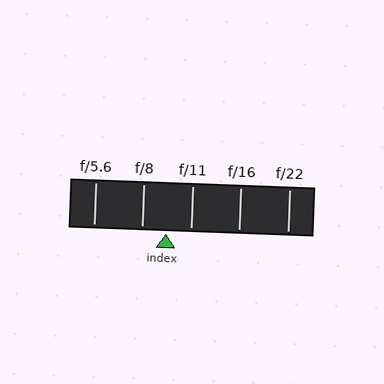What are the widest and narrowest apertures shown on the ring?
The widest aperture shown is f/5.6 and the narrowest is f/22.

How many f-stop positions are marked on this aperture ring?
There are 5 f-stop positions marked.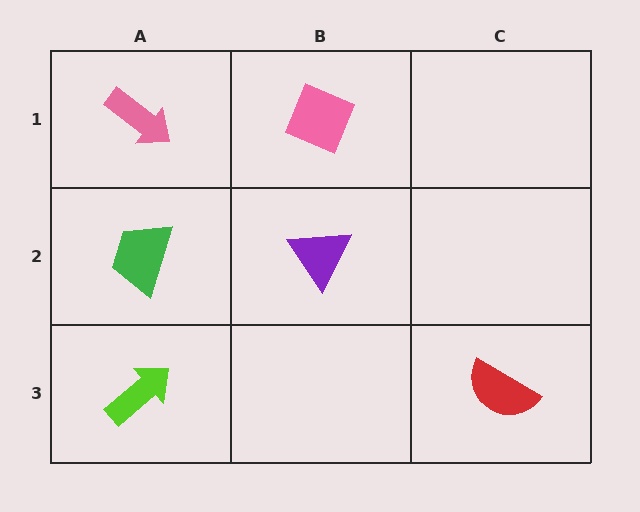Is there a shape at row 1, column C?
No, that cell is empty.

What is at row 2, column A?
A green trapezoid.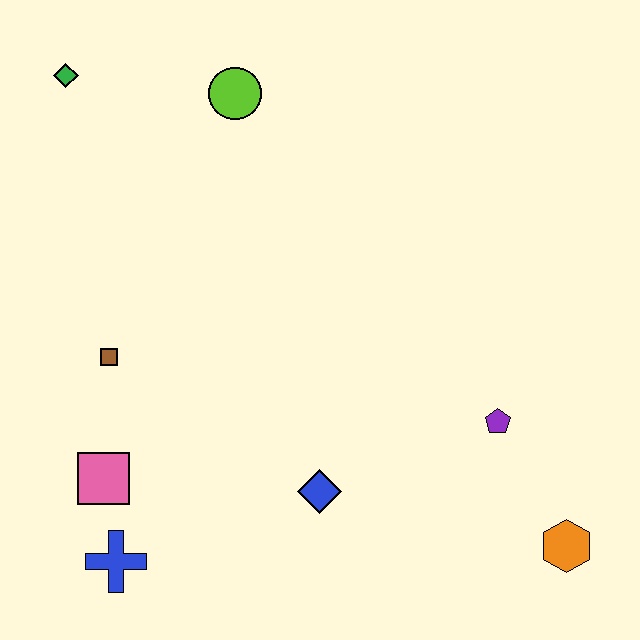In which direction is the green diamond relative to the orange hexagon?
The green diamond is to the left of the orange hexagon.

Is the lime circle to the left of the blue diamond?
Yes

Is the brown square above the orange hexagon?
Yes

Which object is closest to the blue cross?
The pink square is closest to the blue cross.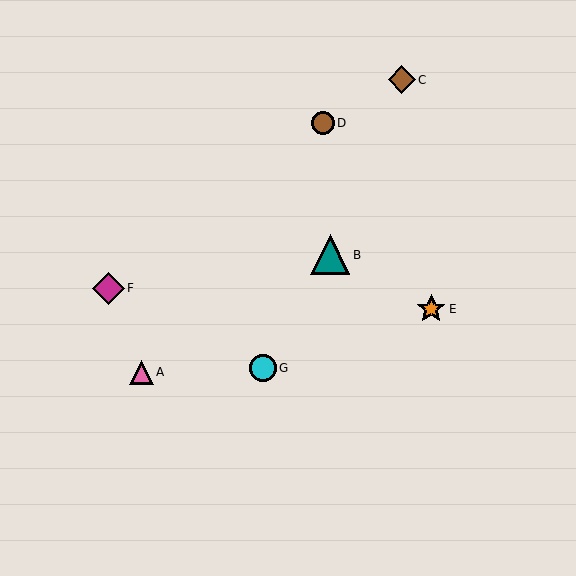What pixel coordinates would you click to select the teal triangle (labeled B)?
Click at (330, 255) to select the teal triangle B.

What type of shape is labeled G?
Shape G is a cyan circle.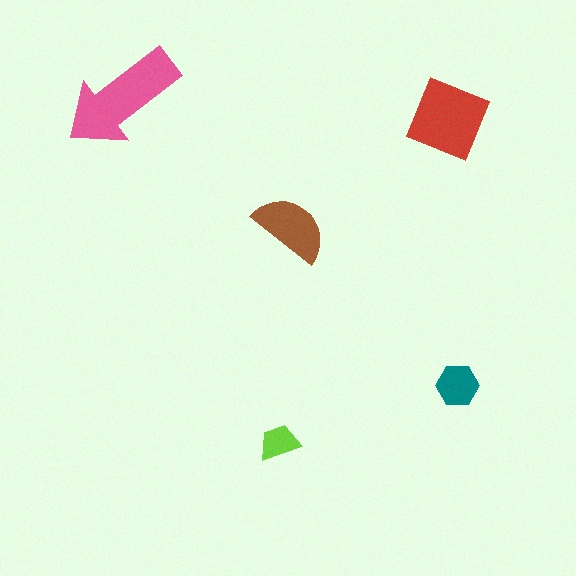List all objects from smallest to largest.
The lime trapezoid, the teal hexagon, the brown semicircle, the red square, the pink arrow.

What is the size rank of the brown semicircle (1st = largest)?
3rd.